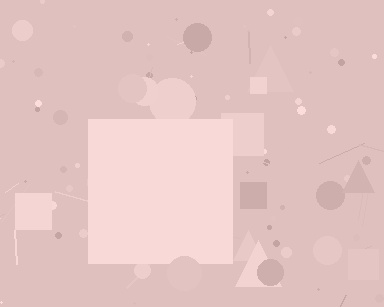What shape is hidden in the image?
A square is hidden in the image.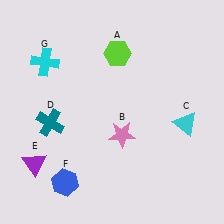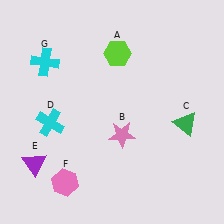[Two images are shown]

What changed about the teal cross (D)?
In Image 1, D is teal. In Image 2, it changed to cyan.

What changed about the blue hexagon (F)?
In Image 1, F is blue. In Image 2, it changed to pink.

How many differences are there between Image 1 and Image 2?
There are 3 differences between the two images.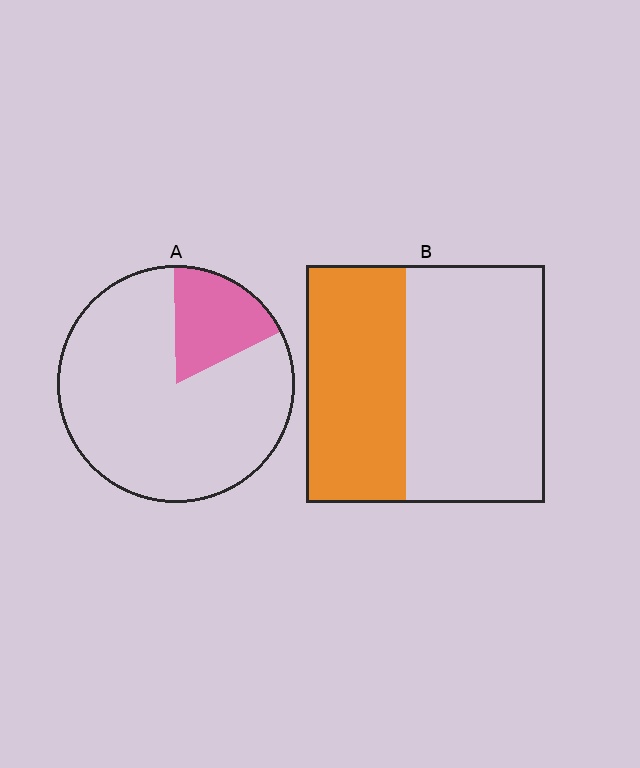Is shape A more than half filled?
No.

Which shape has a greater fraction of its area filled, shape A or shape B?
Shape B.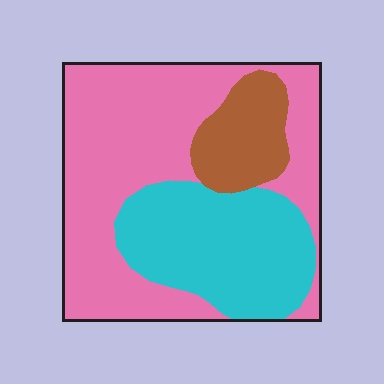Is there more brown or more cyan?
Cyan.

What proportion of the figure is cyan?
Cyan takes up about one third (1/3) of the figure.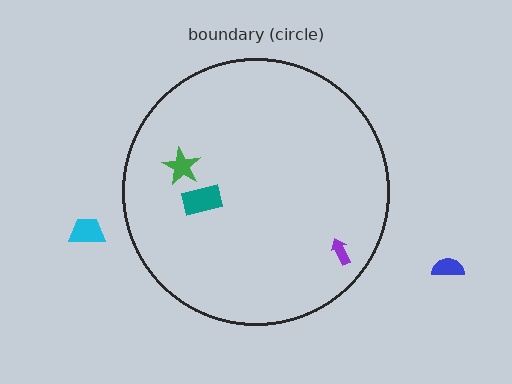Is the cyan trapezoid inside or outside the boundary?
Outside.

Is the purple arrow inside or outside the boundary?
Inside.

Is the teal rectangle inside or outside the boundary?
Inside.